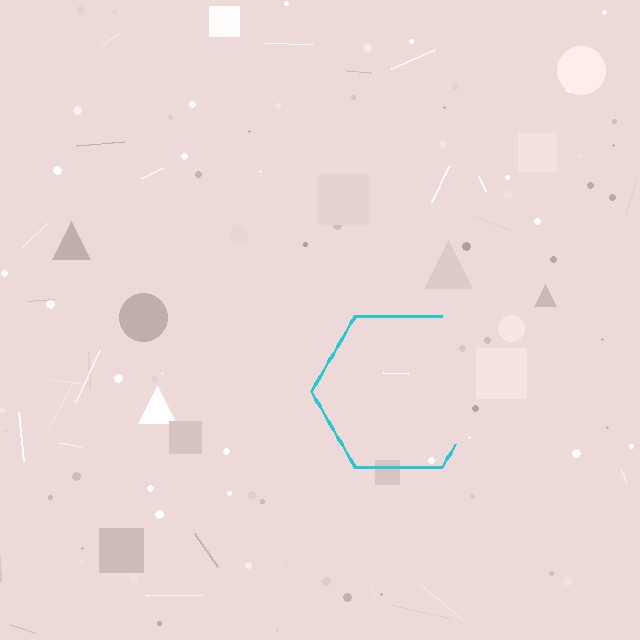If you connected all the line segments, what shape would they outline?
They would outline a hexagon.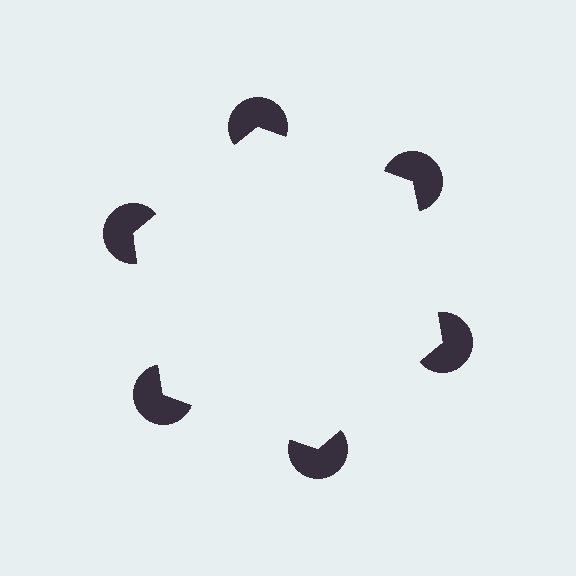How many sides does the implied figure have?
6 sides.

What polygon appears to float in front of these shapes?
An illusory hexagon — its edges are inferred from the aligned wedge cuts in the pac-man discs, not physically drawn.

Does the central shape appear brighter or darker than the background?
It typically appears slightly brighter than the background, even though no actual brightness change is drawn.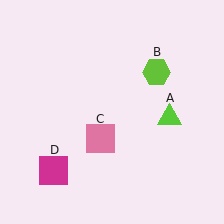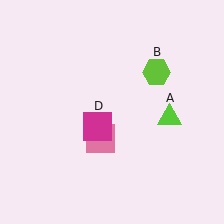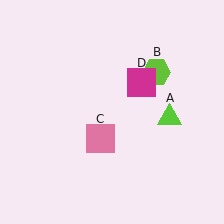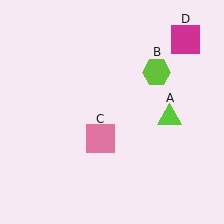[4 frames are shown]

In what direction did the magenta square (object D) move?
The magenta square (object D) moved up and to the right.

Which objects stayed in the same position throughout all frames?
Lime triangle (object A) and lime hexagon (object B) and pink square (object C) remained stationary.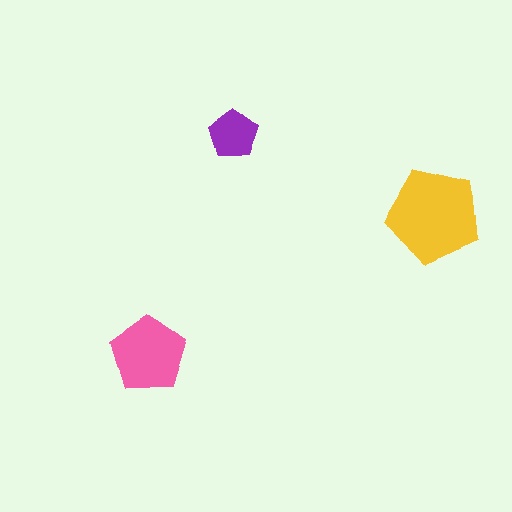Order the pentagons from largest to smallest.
the yellow one, the pink one, the purple one.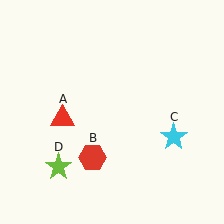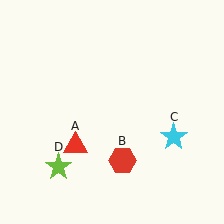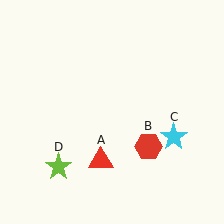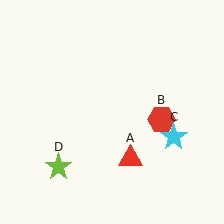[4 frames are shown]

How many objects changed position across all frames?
2 objects changed position: red triangle (object A), red hexagon (object B).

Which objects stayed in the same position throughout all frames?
Cyan star (object C) and lime star (object D) remained stationary.